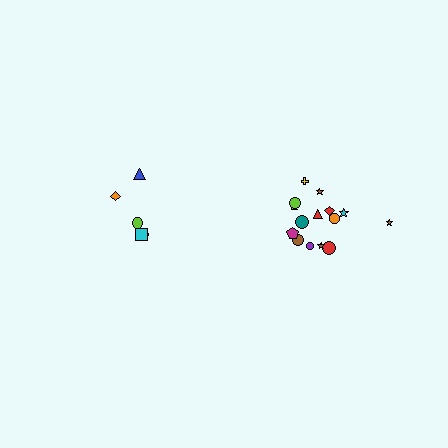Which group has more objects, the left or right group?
The right group.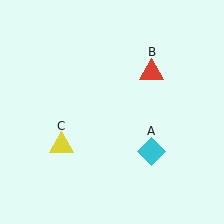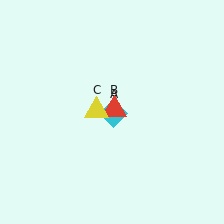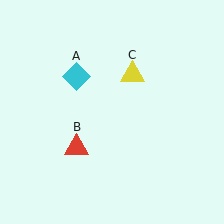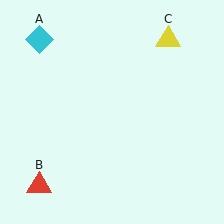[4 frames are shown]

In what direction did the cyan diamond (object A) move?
The cyan diamond (object A) moved up and to the left.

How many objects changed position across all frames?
3 objects changed position: cyan diamond (object A), red triangle (object B), yellow triangle (object C).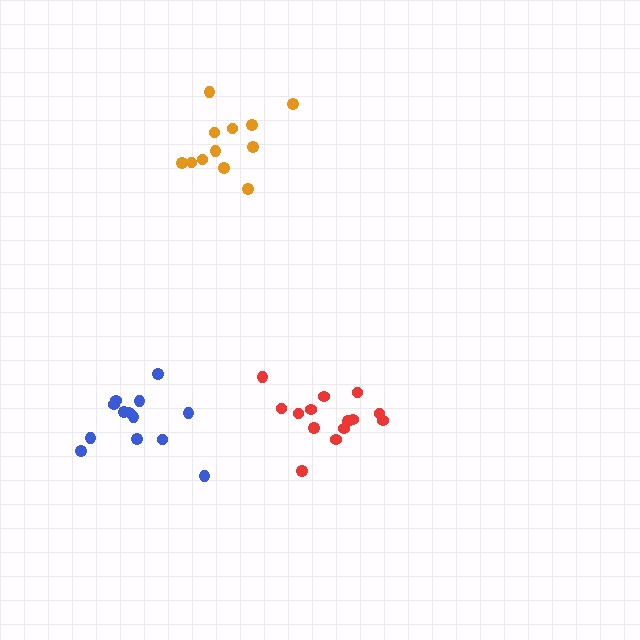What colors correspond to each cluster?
The clusters are colored: red, orange, blue.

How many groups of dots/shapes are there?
There are 3 groups.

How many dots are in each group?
Group 1: 14 dots, Group 2: 12 dots, Group 3: 13 dots (39 total).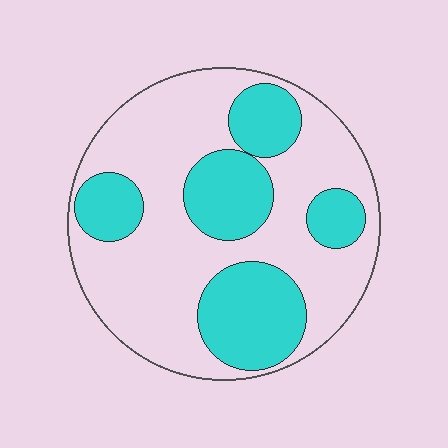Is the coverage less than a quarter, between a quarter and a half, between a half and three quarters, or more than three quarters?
Between a quarter and a half.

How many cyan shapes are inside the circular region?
5.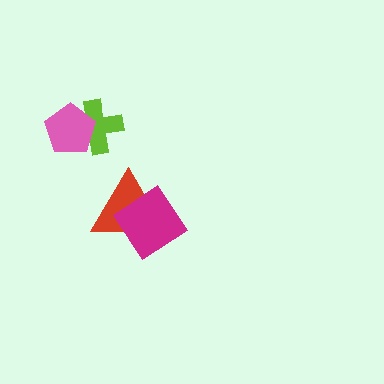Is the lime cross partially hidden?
Yes, it is partially covered by another shape.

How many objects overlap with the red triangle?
1 object overlaps with the red triangle.